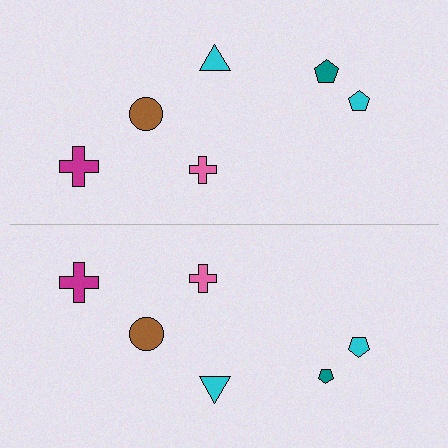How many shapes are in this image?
There are 12 shapes in this image.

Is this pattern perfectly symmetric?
No, the pattern is not perfectly symmetric. The teal pentagon on the bottom side has a different size than its mirror counterpart.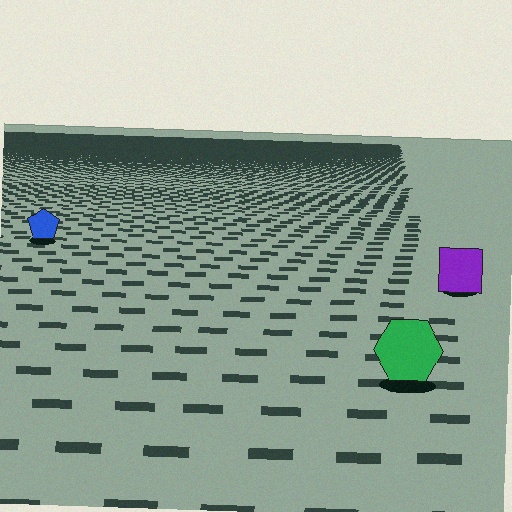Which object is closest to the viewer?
The green hexagon is closest. The texture marks near it are larger and more spread out.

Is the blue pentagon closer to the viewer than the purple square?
No. The purple square is closer — you can tell from the texture gradient: the ground texture is coarser near it.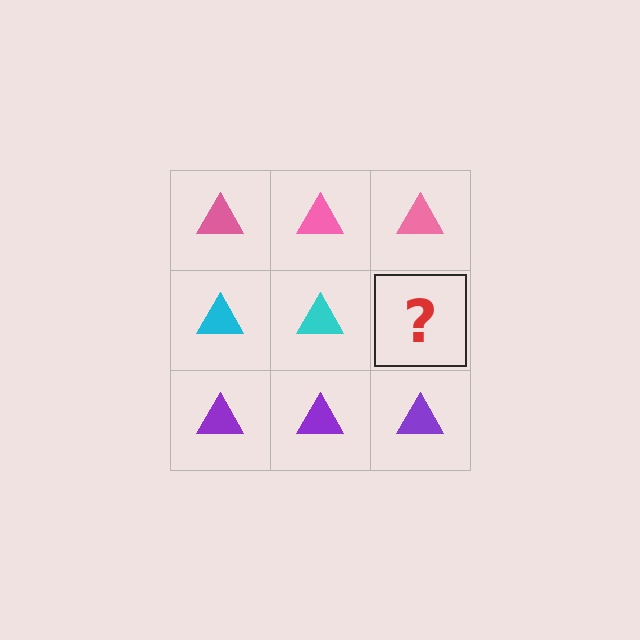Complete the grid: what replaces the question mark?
The question mark should be replaced with a cyan triangle.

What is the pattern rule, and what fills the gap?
The rule is that each row has a consistent color. The gap should be filled with a cyan triangle.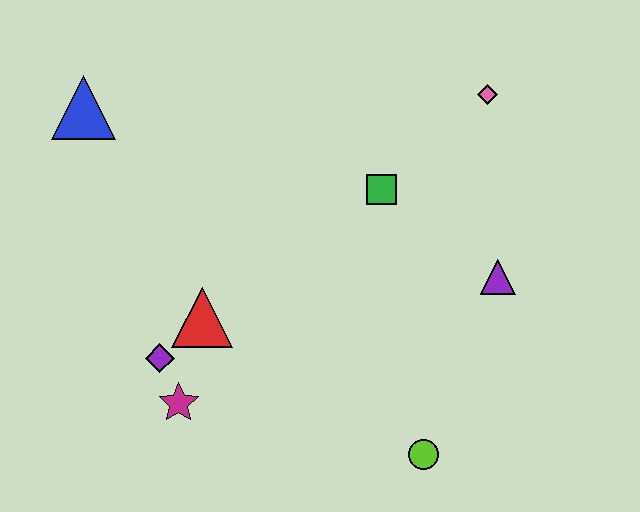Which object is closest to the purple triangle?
The green square is closest to the purple triangle.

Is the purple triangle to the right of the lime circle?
Yes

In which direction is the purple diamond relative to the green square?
The purple diamond is to the left of the green square.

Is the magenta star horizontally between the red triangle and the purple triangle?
No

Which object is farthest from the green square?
The blue triangle is farthest from the green square.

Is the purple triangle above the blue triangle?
No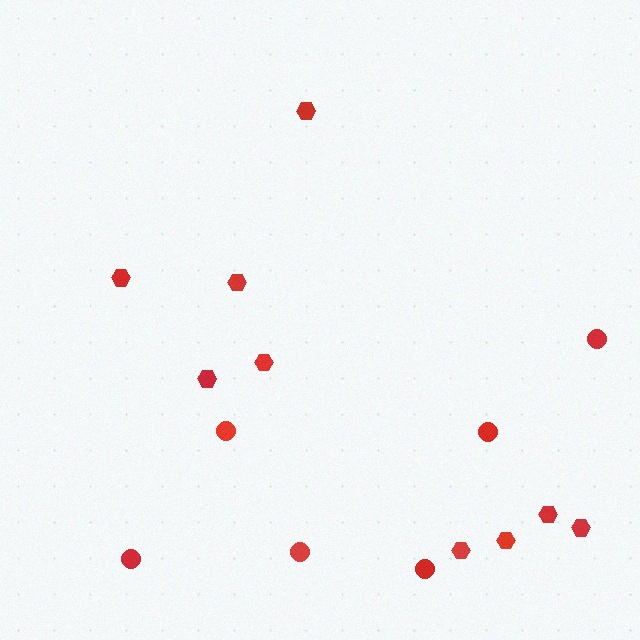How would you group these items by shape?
There are 2 groups: one group of hexagons (9) and one group of circles (6).